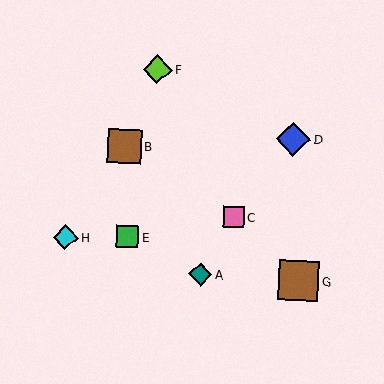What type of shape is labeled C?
Shape C is a pink square.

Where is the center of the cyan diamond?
The center of the cyan diamond is at (65, 237).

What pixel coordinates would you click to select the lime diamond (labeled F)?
Click at (158, 69) to select the lime diamond F.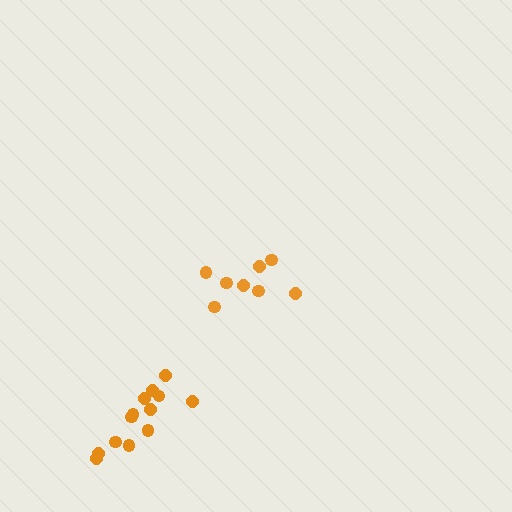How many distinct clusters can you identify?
There are 2 distinct clusters.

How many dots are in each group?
Group 1: 8 dots, Group 2: 13 dots (21 total).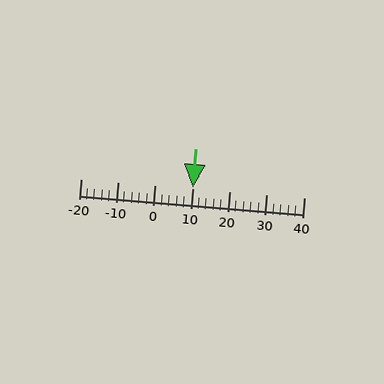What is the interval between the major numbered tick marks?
The major tick marks are spaced 10 units apart.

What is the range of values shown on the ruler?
The ruler shows values from -20 to 40.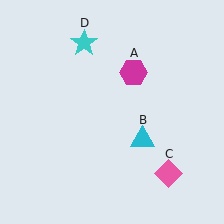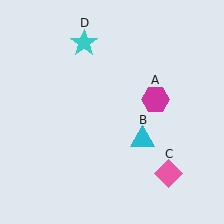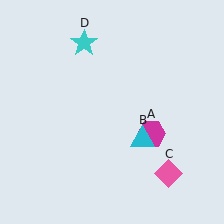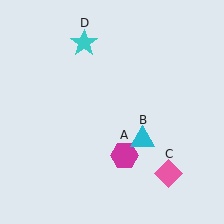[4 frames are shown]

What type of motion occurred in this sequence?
The magenta hexagon (object A) rotated clockwise around the center of the scene.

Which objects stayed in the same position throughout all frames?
Cyan triangle (object B) and pink diamond (object C) and cyan star (object D) remained stationary.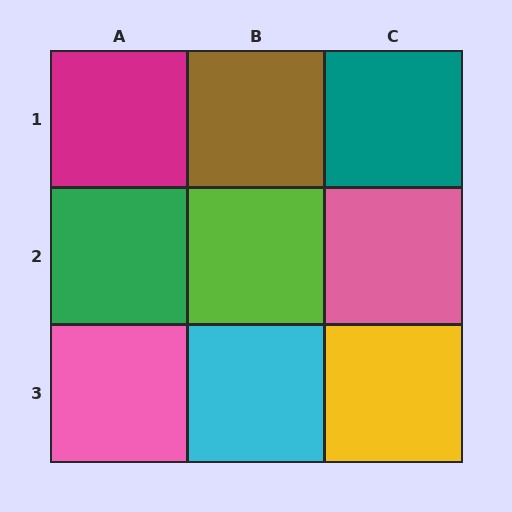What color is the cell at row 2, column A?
Green.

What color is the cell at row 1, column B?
Brown.